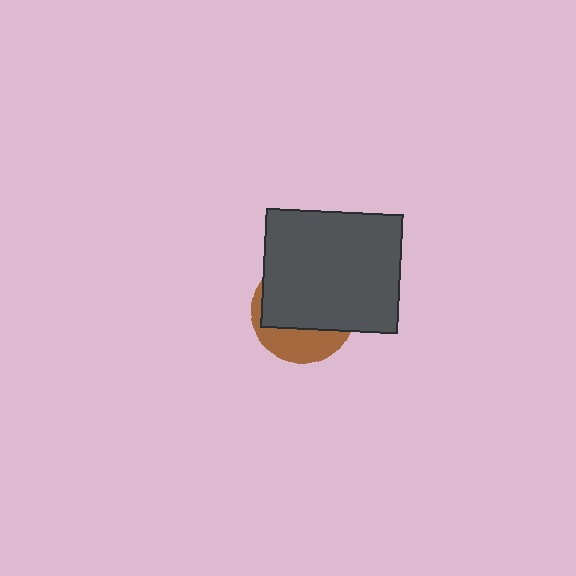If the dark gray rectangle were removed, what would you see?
You would see the complete brown circle.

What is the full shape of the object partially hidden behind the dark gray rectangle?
The partially hidden object is a brown circle.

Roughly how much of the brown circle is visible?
A small part of it is visible (roughly 32%).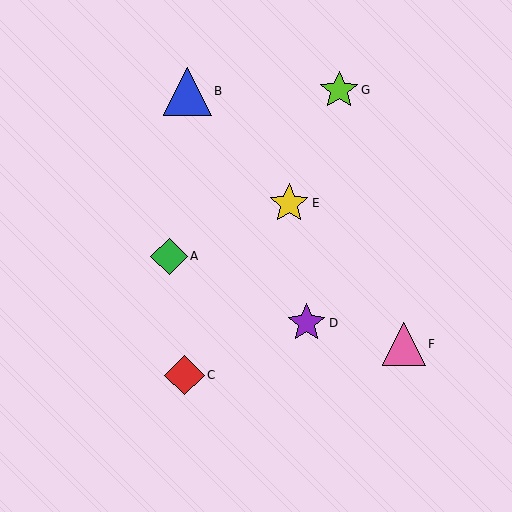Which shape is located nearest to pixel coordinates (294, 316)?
The purple star (labeled D) at (307, 323) is nearest to that location.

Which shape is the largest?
The blue triangle (labeled B) is the largest.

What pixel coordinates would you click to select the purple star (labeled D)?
Click at (307, 323) to select the purple star D.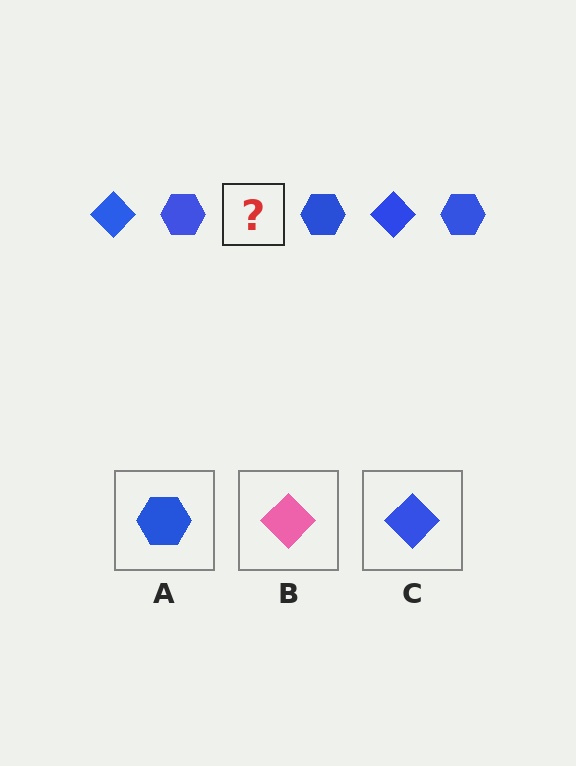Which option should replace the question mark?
Option C.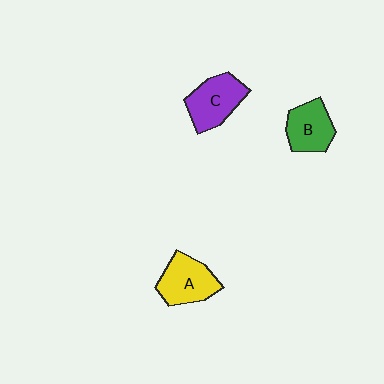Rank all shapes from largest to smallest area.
From largest to smallest: C (purple), A (yellow), B (green).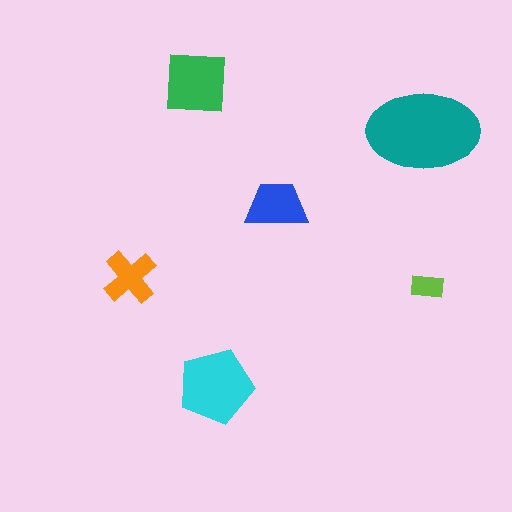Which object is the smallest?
The lime rectangle.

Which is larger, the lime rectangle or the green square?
The green square.